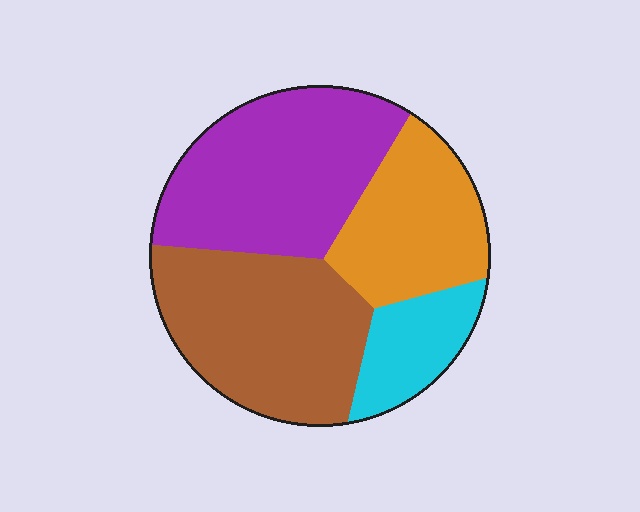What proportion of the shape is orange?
Orange takes up about one fifth (1/5) of the shape.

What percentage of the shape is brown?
Brown covers around 35% of the shape.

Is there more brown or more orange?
Brown.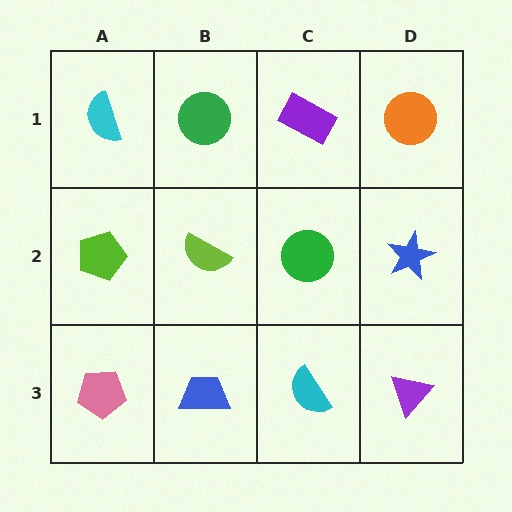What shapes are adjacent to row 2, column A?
A cyan semicircle (row 1, column A), a pink pentagon (row 3, column A), a lime semicircle (row 2, column B).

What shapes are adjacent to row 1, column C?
A green circle (row 2, column C), a green circle (row 1, column B), an orange circle (row 1, column D).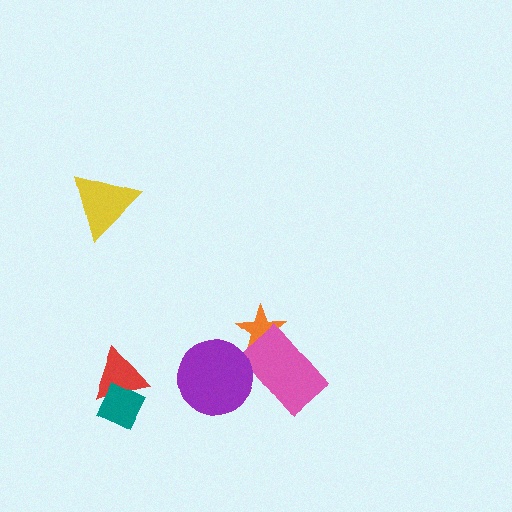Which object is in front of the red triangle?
The teal diamond is in front of the red triangle.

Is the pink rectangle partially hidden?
Yes, it is partially covered by another shape.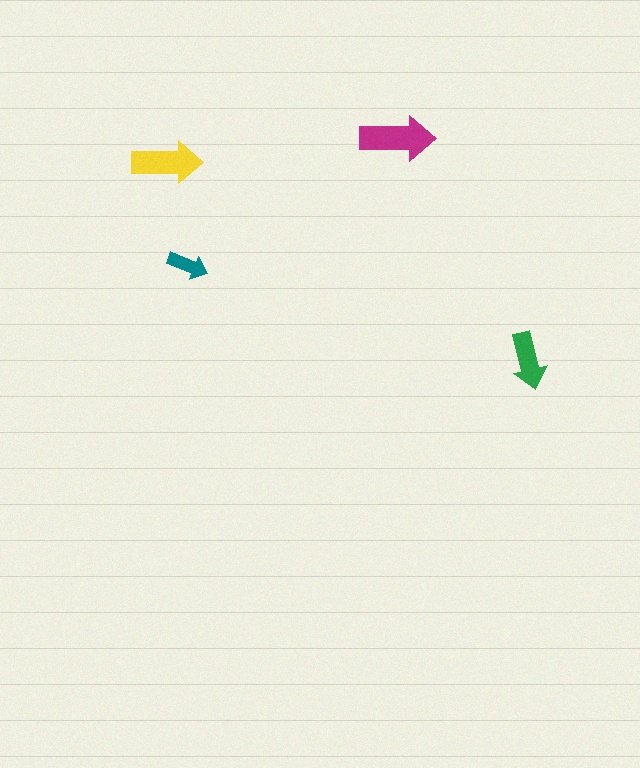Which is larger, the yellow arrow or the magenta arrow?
The magenta one.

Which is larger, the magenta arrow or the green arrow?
The magenta one.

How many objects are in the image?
There are 4 objects in the image.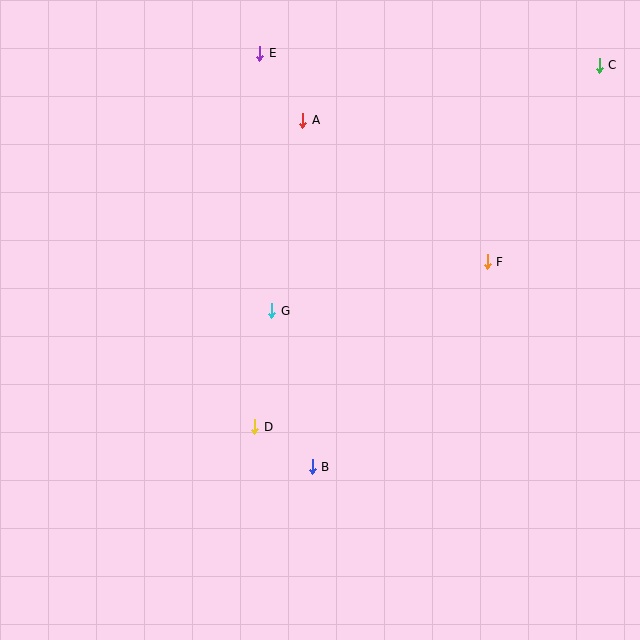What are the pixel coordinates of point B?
Point B is at (312, 467).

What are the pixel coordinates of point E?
Point E is at (260, 53).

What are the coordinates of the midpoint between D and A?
The midpoint between D and A is at (279, 273).